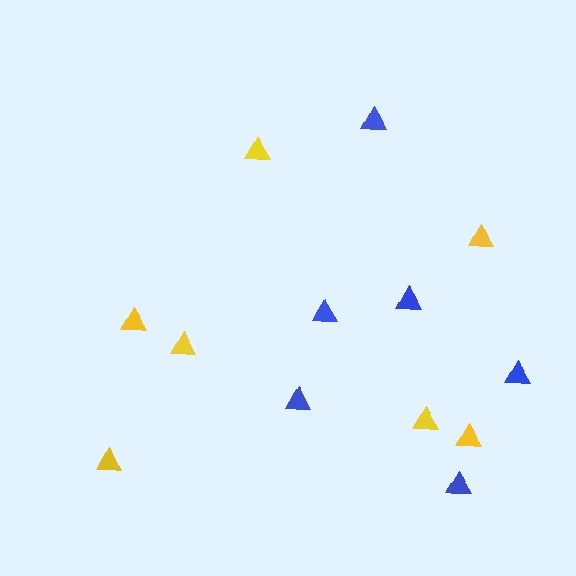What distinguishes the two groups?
There are 2 groups: one group of blue triangles (6) and one group of yellow triangles (7).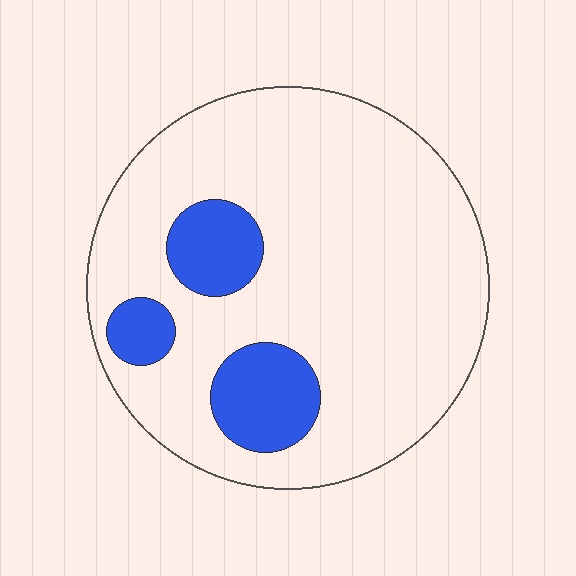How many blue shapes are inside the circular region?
3.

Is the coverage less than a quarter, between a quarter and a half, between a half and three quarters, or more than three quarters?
Less than a quarter.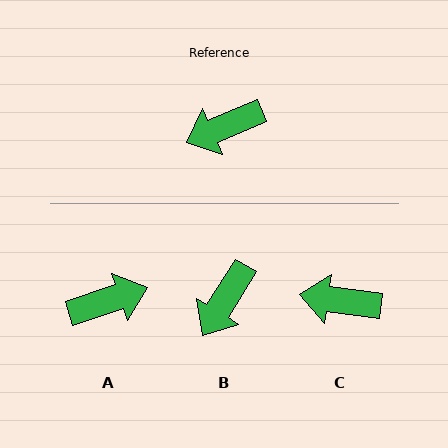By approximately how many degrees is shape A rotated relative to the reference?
Approximately 175 degrees counter-clockwise.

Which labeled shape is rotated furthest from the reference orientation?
A, about 175 degrees away.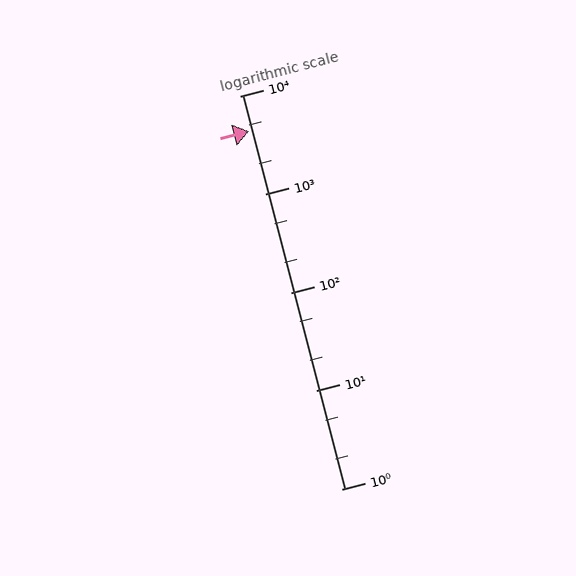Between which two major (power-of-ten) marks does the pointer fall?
The pointer is between 1000 and 10000.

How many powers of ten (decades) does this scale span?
The scale spans 4 decades, from 1 to 10000.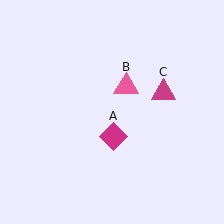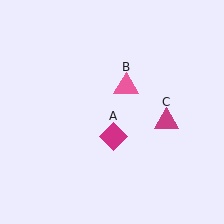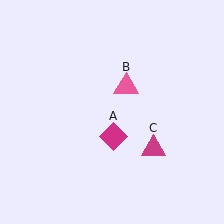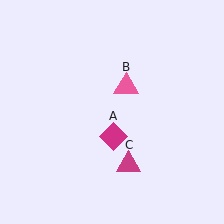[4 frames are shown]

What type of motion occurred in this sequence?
The magenta triangle (object C) rotated clockwise around the center of the scene.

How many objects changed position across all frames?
1 object changed position: magenta triangle (object C).